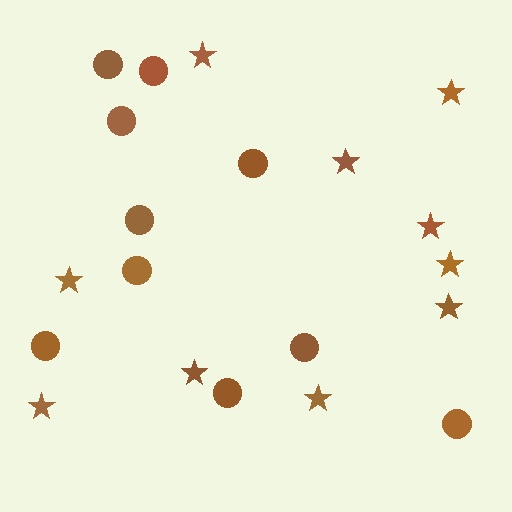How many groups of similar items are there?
There are 2 groups: one group of stars (10) and one group of circles (10).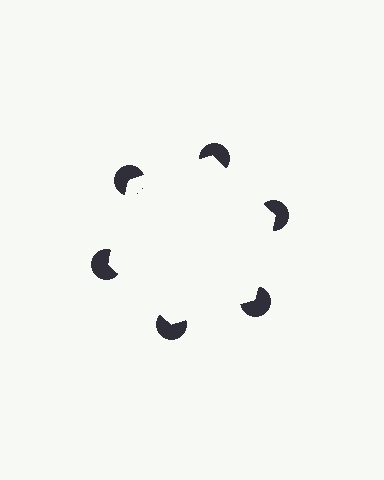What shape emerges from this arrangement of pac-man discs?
An illusory hexagon — its edges are inferred from the aligned wedge cuts in the pac-man discs, not physically drawn.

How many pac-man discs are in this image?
There are 6 — one at each vertex of the illusory hexagon.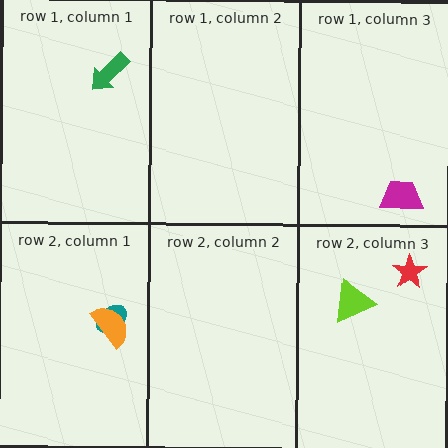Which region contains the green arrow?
The row 1, column 1 region.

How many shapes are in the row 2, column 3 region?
2.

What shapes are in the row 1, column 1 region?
The green arrow.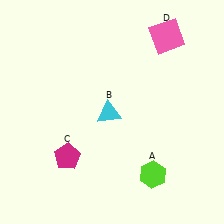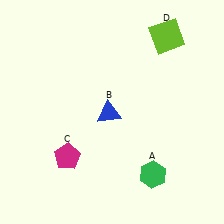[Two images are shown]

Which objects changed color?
A changed from lime to green. B changed from cyan to blue. D changed from pink to lime.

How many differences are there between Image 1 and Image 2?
There are 3 differences between the two images.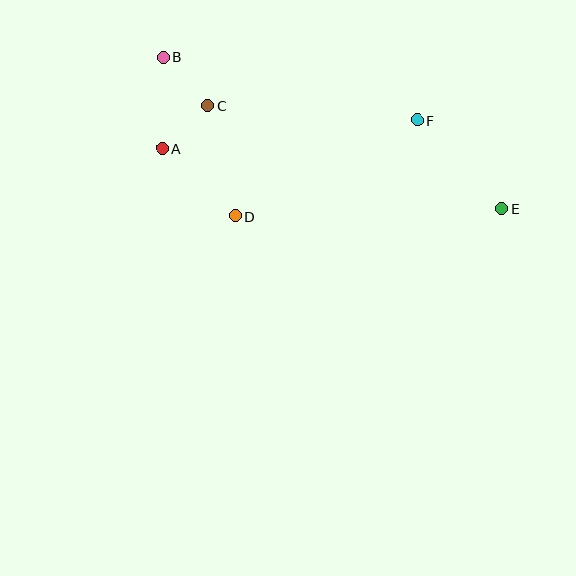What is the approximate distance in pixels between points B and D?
The distance between B and D is approximately 175 pixels.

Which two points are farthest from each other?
Points B and E are farthest from each other.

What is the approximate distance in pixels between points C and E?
The distance between C and E is approximately 311 pixels.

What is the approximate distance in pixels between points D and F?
The distance between D and F is approximately 206 pixels.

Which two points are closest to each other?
Points A and C are closest to each other.